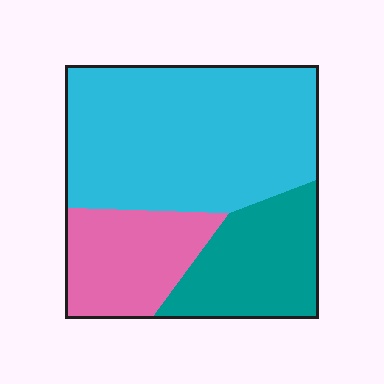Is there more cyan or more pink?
Cyan.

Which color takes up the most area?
Cyan, at roughly 55%.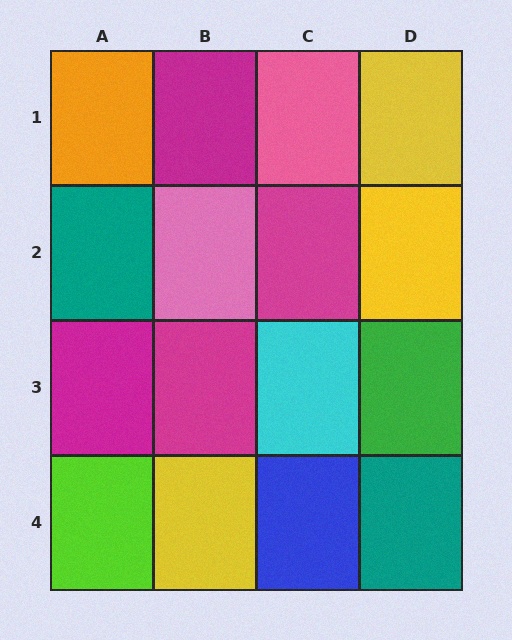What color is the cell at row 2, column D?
Yellow.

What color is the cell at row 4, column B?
Yellow.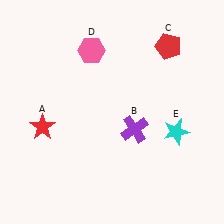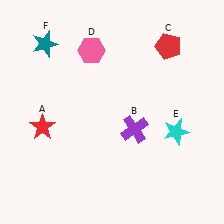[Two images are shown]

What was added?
A teal star (F) was added in Image 2.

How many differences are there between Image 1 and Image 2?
There is 1 difference between the two images.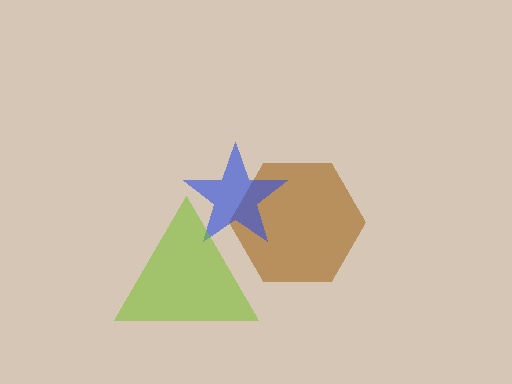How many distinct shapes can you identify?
There are 3 distinct shapes: a brown hexagon, a blue star, a lime triangle.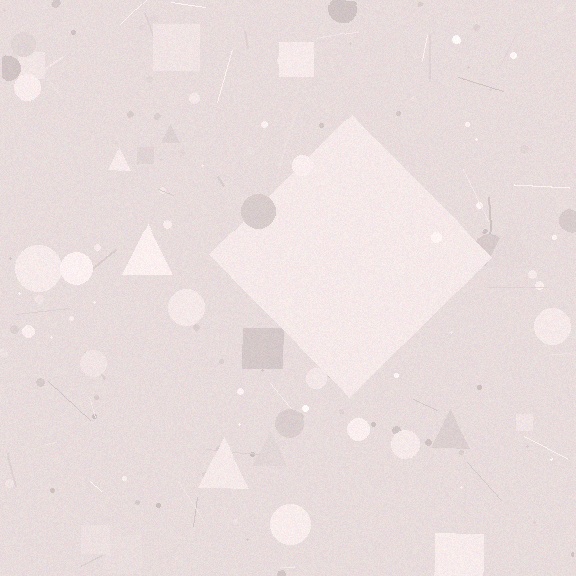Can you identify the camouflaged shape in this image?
The camouflaged shape is a diamond.